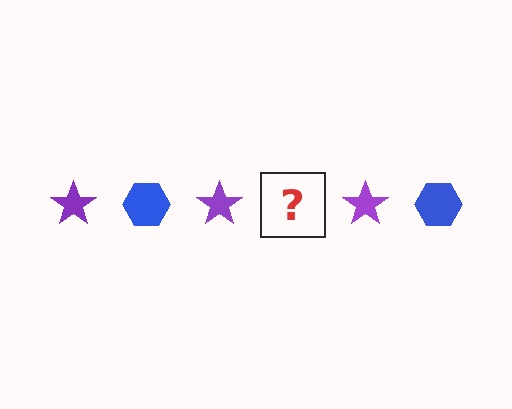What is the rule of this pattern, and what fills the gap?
The rule is that the pattern alternates between purple star and blue hexagon. The gap should be filled with a blue hexagon.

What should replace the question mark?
The question mark should be replaced with a blue hexagon.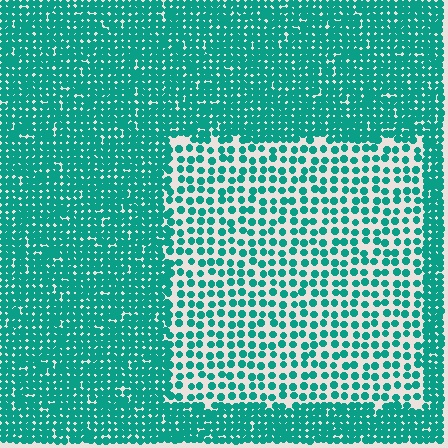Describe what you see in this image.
The image contains small teal elements arranged at two different densities. A rectangle-shaped region is visible where the elements are less densely packed than the surrounding area.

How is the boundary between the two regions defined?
The boundary is defined by a change in element density (approximately 2.3x ratio). All elements are the same color, size, and shape.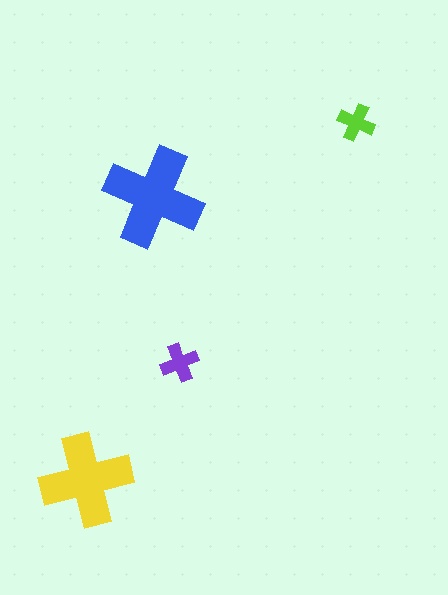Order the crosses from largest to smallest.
the blue one, the yellow one, the purple one, the lime one.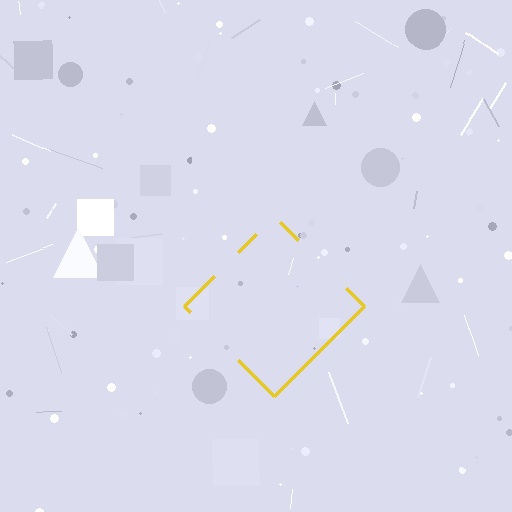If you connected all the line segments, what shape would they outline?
They would outline a diamond.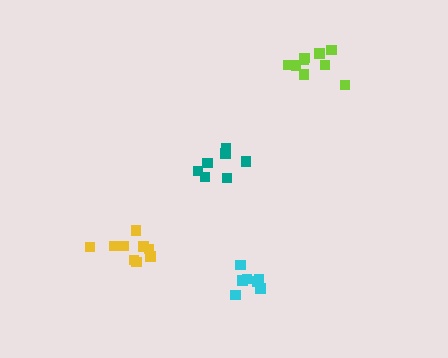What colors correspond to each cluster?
The clusters are colored: yellow, cyan, lime, teal.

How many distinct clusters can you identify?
There are 4 distinct clusters.